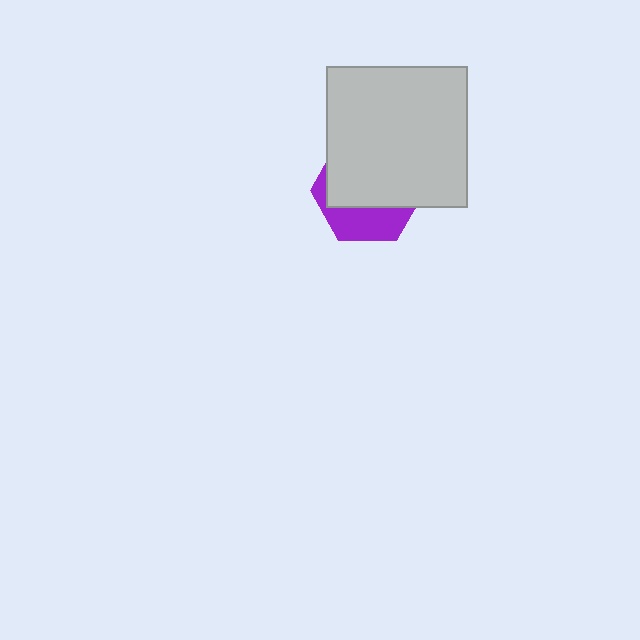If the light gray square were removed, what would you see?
You would see the complete purple hexagon.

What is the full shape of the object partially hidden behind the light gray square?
The partially hidden object is a purple hexagon.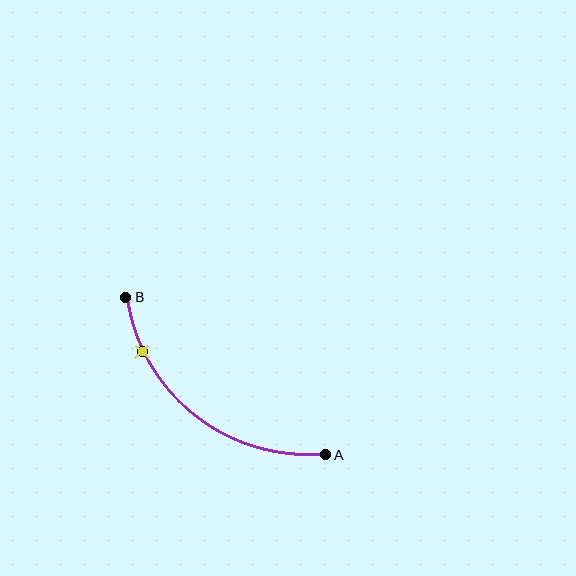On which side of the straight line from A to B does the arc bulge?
The arc bulges below and to the left of the straight line connecting A and B.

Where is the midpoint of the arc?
The arc midpoint is the point on the curve farthest from the straight line joining A and B. It sits below and to the left of that line.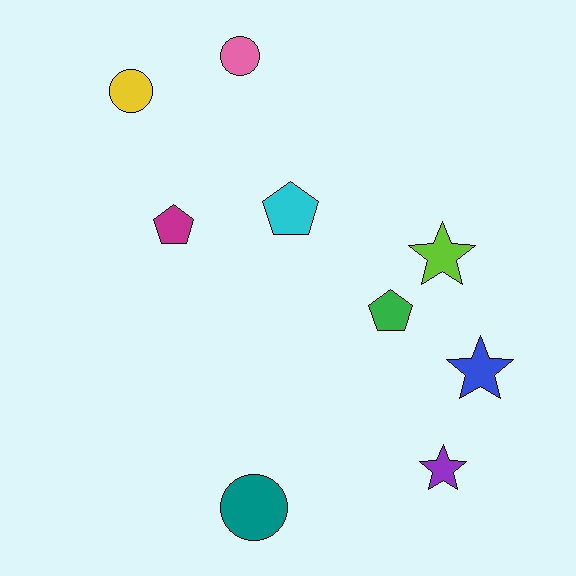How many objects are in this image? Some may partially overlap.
There are 9 objects.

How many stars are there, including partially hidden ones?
There are 3 stars.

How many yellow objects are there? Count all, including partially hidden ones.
There is 1 yellow object.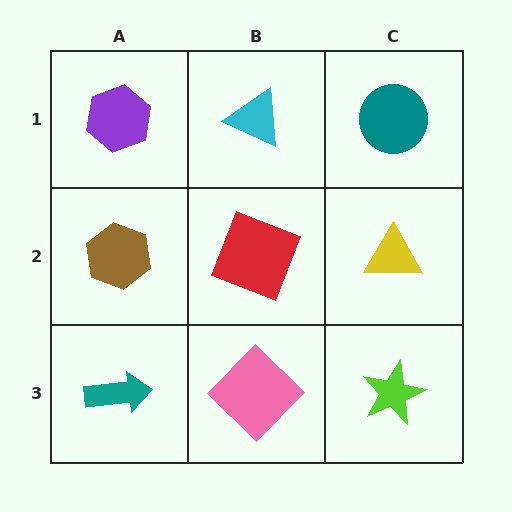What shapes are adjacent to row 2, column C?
A teal circle (row 1, column C), a lime star (row 3, column C), a red square (row 2, column B).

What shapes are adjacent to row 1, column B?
A red square (row 2, column B), a purple hexagon (row 1, column A), a teal circle (row 1, column C).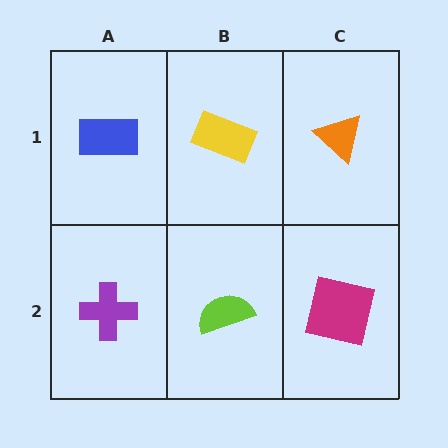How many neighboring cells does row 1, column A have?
2.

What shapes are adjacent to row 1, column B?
A lime semicircle (row 2, column B), a blue rectangle (row 1, column A), an orange triangle (row 1, column C).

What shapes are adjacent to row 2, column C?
An orange triangle (row 1, column C), a lime semicircle (row 2, column B).